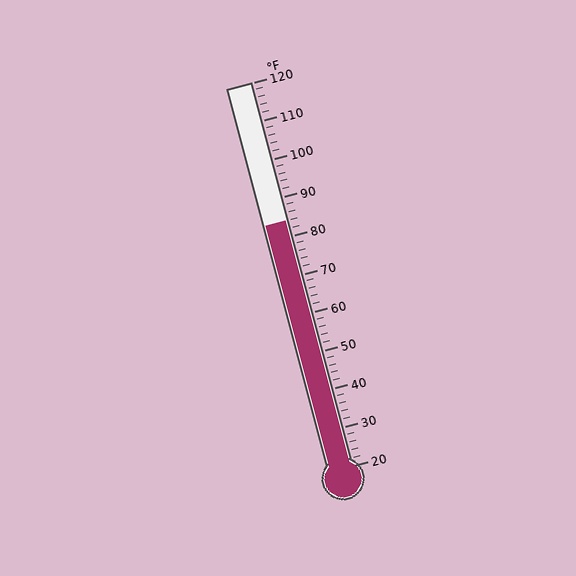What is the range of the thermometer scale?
The thermometer scale ranges from 20°F to 120°F.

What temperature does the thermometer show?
The thermometer shows approximately 84°F.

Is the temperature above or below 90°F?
The temperature is below 90°F.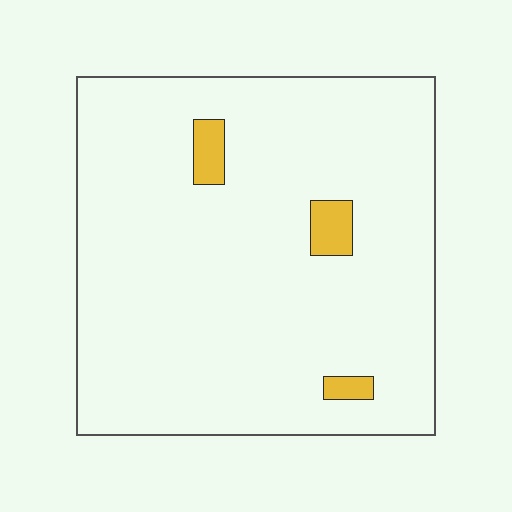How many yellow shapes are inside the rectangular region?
3.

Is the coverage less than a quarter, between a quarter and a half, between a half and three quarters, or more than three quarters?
Less than a quarter.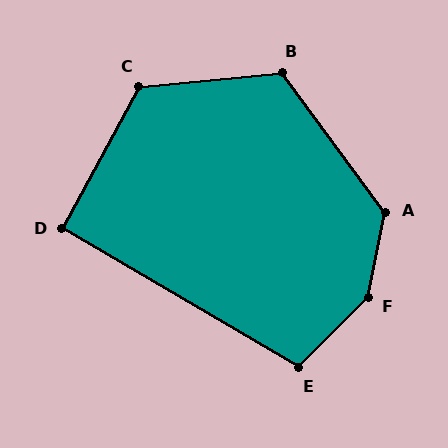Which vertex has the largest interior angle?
F, at approximately 147 degrees.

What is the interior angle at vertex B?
Approximately 121 degrees (obtuse).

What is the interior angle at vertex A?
Approximately 132 degrees (obtuse).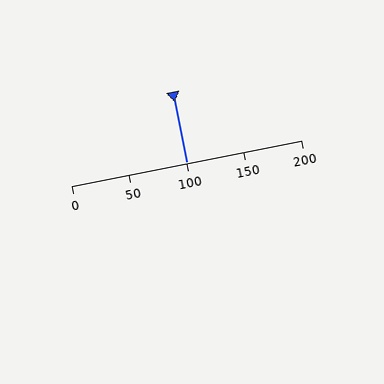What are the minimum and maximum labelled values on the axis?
The axis runs from 0 to 200.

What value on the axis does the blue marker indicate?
The marker indicates approximately 100.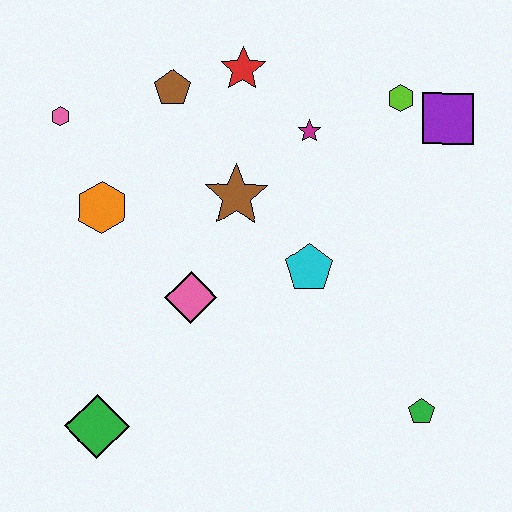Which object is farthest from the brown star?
The green pentagon is farthest from the brown star.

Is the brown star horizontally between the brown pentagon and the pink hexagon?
No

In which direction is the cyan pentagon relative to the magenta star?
The cyan pentagon is below the magenta star.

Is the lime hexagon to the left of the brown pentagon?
No